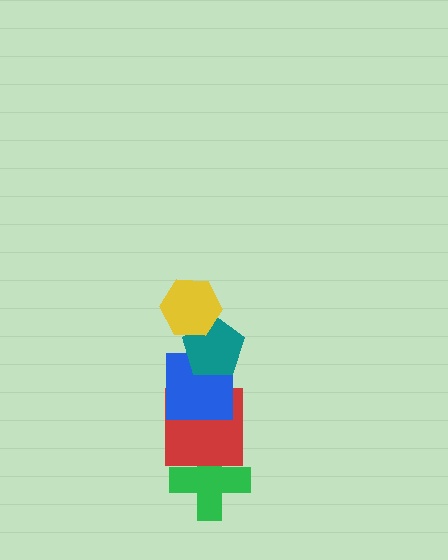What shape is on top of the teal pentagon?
The yellow hexagon is on top of the teal pentagon.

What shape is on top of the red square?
The blue square is on top of the red square.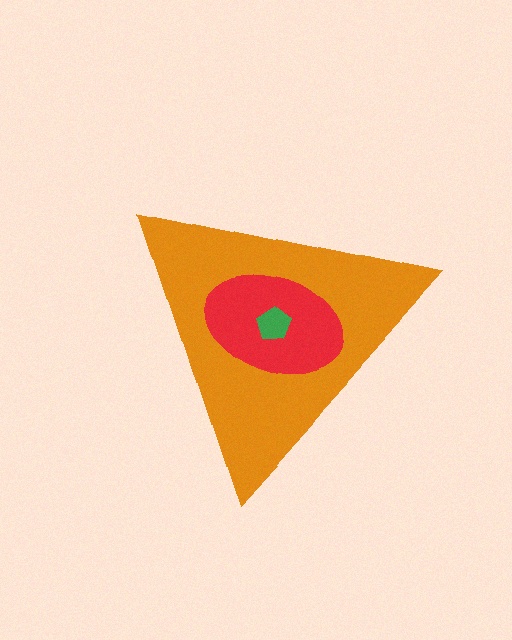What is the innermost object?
The green pentagon.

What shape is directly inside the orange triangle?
The red ellipse.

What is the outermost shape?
The orange triangle.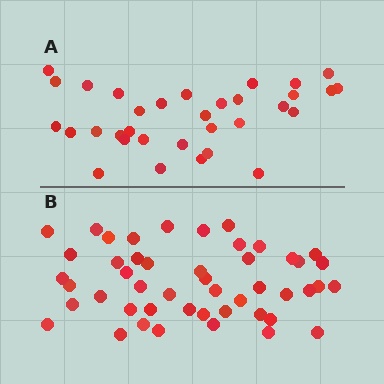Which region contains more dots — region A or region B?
Region B (the bottom region) has more dots.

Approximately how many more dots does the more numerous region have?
Region B has approximately 15 more dots than region A.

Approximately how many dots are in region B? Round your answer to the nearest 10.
About 50 dots. (The exact count is 48, which rounds to 50.)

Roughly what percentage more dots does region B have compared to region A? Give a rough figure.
About 45% more.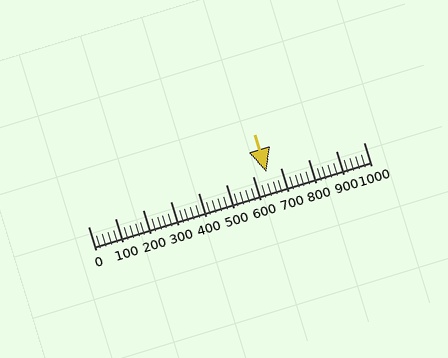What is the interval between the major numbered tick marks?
The major tick marks are spaced 100 units apart.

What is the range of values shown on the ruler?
The ruler shows values from 0 to 1000.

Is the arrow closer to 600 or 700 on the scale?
The arrow is closer to 600.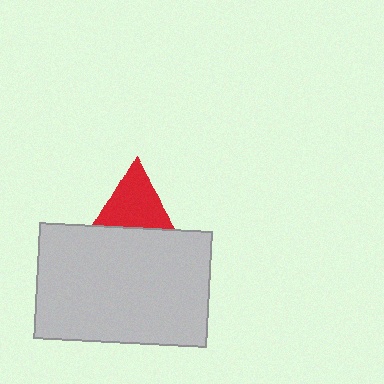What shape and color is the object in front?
The object in front is a light gray rectangle.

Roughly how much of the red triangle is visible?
Most of it is visible (roughly 67%).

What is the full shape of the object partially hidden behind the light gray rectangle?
The partially hidden object is a red triangle.